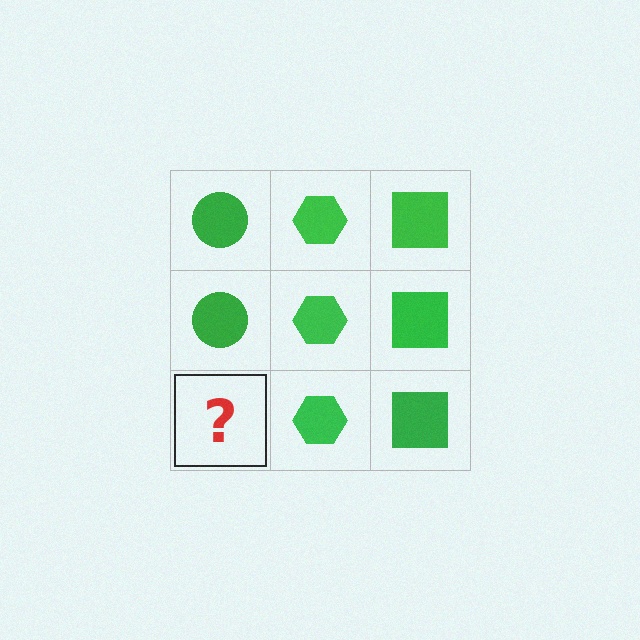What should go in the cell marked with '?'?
The missing cell should contain a green circle.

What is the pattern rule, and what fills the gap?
The rule is that each column has a consistent shape. The gap should be filled with a green circle.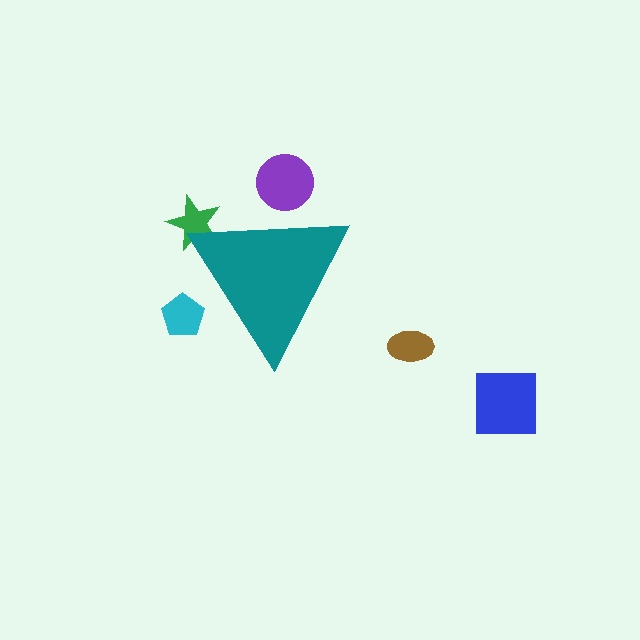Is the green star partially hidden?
Yes, the green star is partially hidden behind the teal triangle.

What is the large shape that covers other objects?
A teal triangle.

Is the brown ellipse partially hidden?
No, the brown ellipse is fully visible.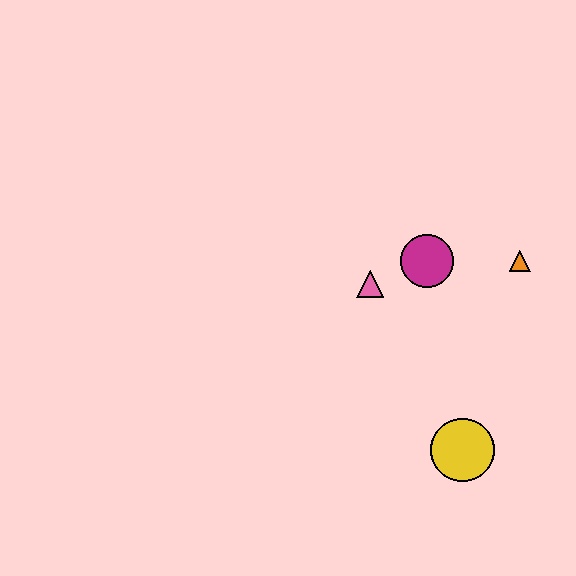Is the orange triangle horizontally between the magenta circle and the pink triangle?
No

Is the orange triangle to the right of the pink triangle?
Yes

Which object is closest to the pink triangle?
The magenta circle is closest to the pink triangle.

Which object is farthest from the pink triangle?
The yellow circle is farthest from the pink triangle.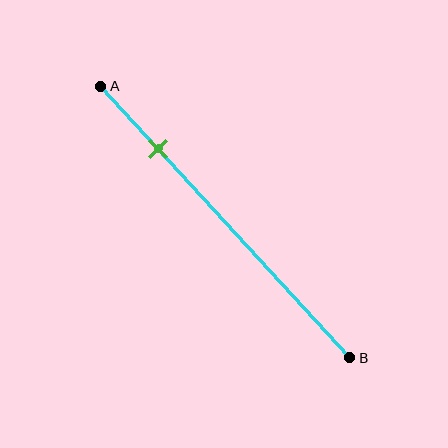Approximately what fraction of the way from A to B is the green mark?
The green mark is approximately 25% of the way from A to B.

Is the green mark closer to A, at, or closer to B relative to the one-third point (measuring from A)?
The green mark is closer to point A than the one-third point of segment AB.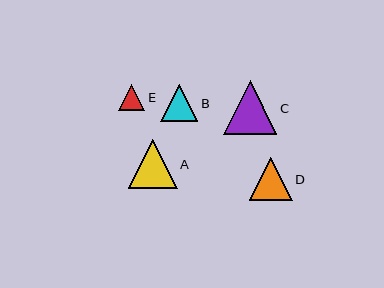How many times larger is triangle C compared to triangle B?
Triangle C is approximately 1.5 times the size of triangle B.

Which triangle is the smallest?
Triangle E is the smallest with a size of approximately 26 pixels.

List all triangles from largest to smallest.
From largest to smallest: C, A, D, B, E.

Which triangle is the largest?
Triangle C is the largest with a size of approximately 53 pixels.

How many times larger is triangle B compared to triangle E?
Triangle B is approximately 1.4 times the size of triangle E.